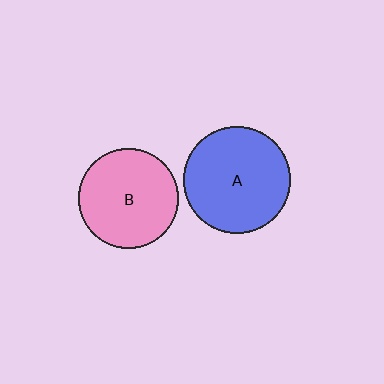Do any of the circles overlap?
No, none of the circles overlap.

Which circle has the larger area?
Circle A (blue).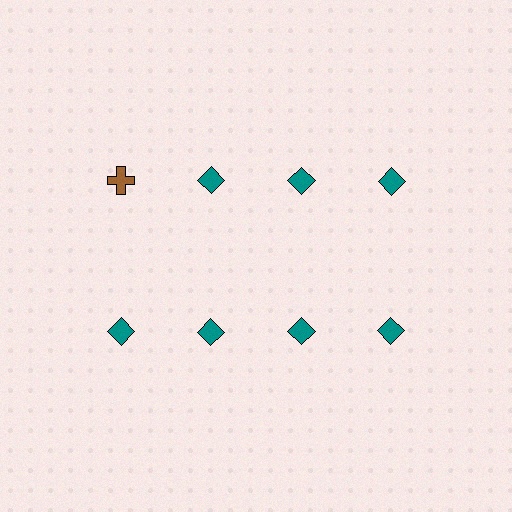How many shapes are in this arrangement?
There are 8 shapes arranged in a grid pattern.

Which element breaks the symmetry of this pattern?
The brown cross in the top row, leftmost column breaks the symmetry. All other shapes are teal diamonds.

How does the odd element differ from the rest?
It differs in both color (brown instead of teal) and shape (cross instead of diamond).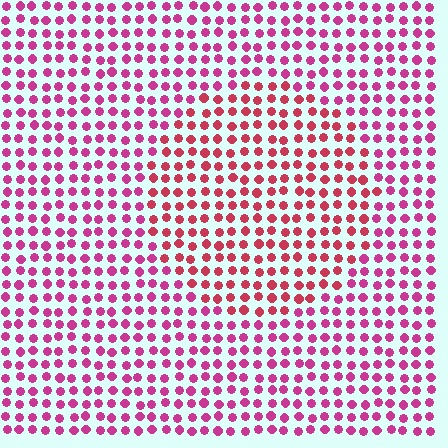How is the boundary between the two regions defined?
The boundary is defined purely by a slight shift in hue (about 26 degrees). Spacing, size, and orientation are identical on both sides.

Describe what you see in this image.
The image is filled with small magenta elements in a uniform arrangement. A circle-shaped region is visible where the elements are tinted to a slightly different hue, forming a subtle color boundary.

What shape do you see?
I see a circle.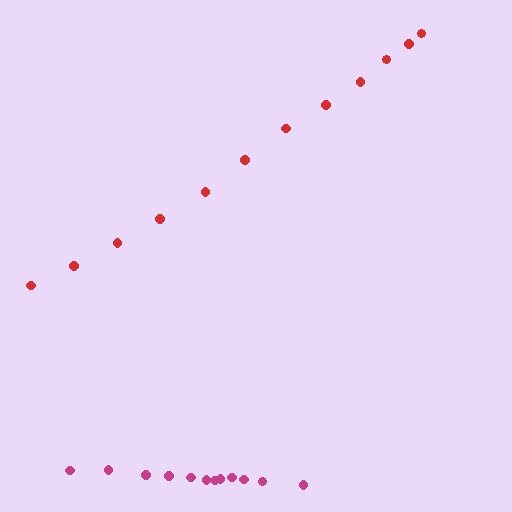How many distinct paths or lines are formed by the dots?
There are 2 distinct paths.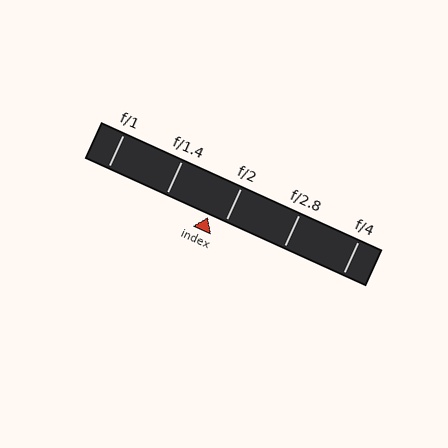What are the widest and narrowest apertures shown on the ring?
The widest aperture shown is f/1 and the narrowest is f/4.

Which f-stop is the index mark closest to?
The index mark is closest to f/2.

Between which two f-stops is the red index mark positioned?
The index mark is between f/1.4 and f/2.